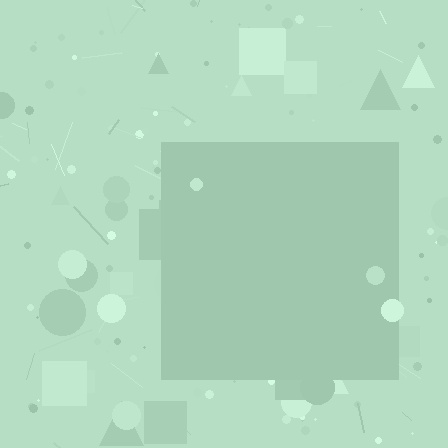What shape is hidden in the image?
A square is hidden in the image.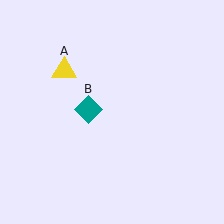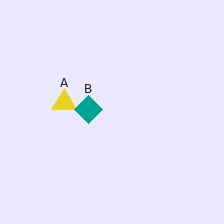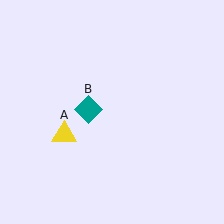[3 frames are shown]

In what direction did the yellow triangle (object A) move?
The yellow triangle (object A) moved down.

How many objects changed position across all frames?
1 object changed position: yellow triangle (object A).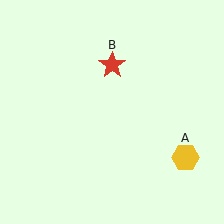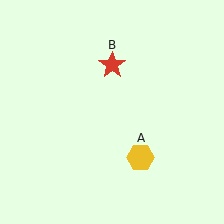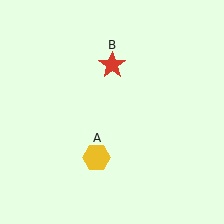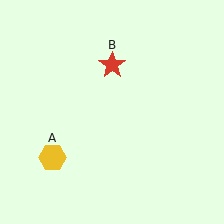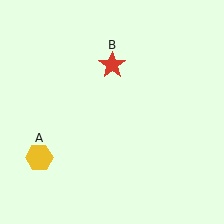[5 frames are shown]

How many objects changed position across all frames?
1 object changed position: yellow hexagon (object A).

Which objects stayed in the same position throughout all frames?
Red star (object B) remained stationary.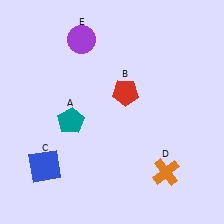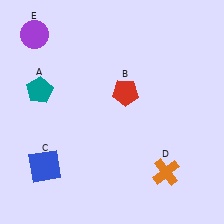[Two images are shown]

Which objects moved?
The objects that moved are: the teal pentagon (A), the purple circle (E).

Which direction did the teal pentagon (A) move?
The teal pentagon (A) moved left.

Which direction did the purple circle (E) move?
The purple circle (E) moved left.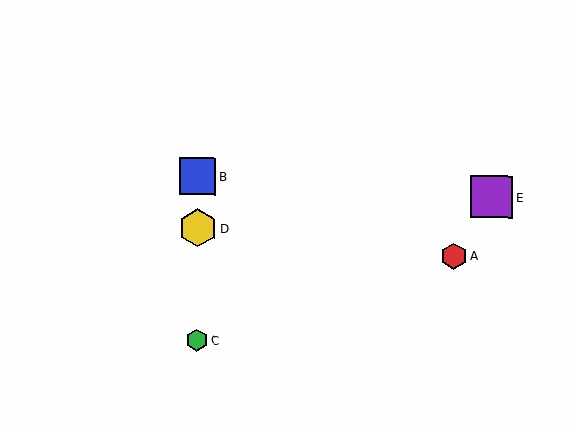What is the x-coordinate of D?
Object D is at x≈198.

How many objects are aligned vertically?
3 objects (B, C, D) are aligned vertically.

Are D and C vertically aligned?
Yes, both are at x≈198.